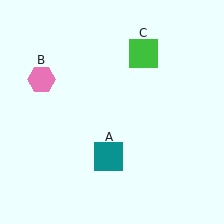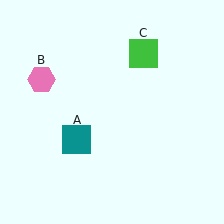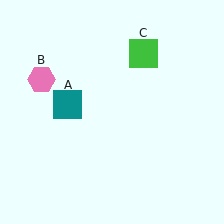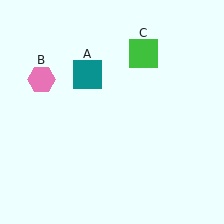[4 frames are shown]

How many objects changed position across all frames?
1 object changed position: teal square (object A).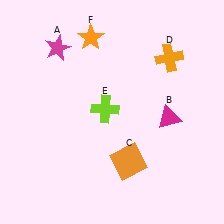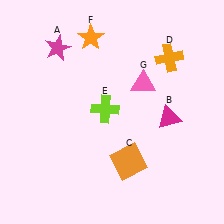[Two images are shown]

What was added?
A pink triangle (G) was added in Image 2.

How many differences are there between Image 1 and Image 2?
There is 1 difference between the two images.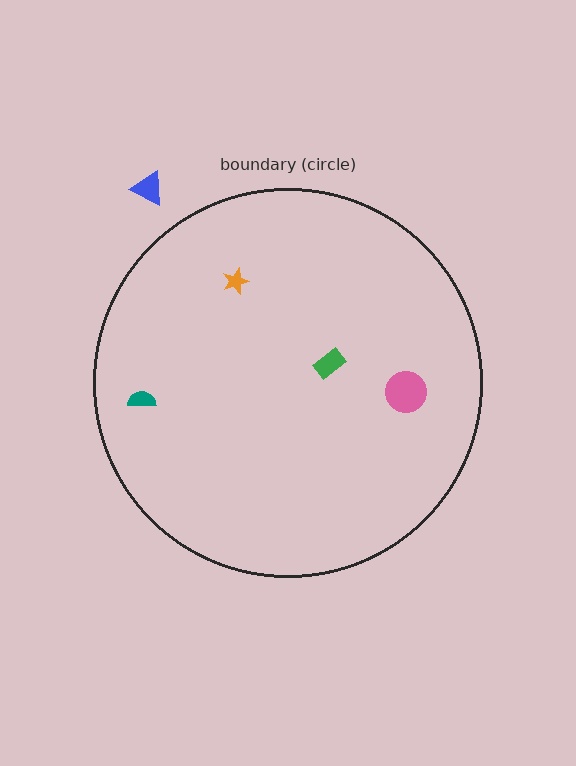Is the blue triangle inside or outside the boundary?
Outside.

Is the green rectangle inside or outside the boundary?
Inside.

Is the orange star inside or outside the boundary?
Inside.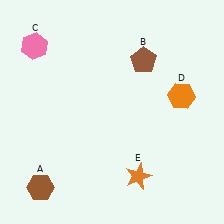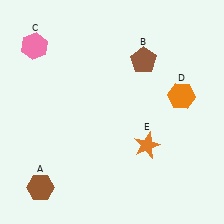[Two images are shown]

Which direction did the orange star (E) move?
The orange star (E) moved up.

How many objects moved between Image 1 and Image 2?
1 object moved between the two images.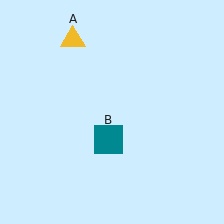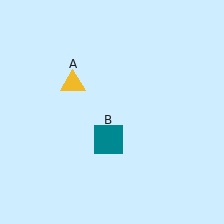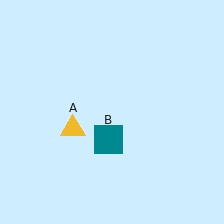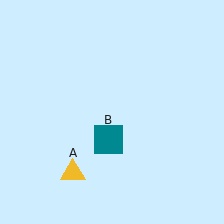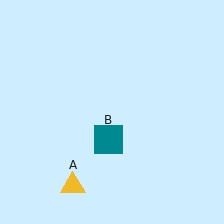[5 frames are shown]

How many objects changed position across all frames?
1 object changed position: yellow triangle (object A).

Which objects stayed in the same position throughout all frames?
Teal square (object B) remained stationary.